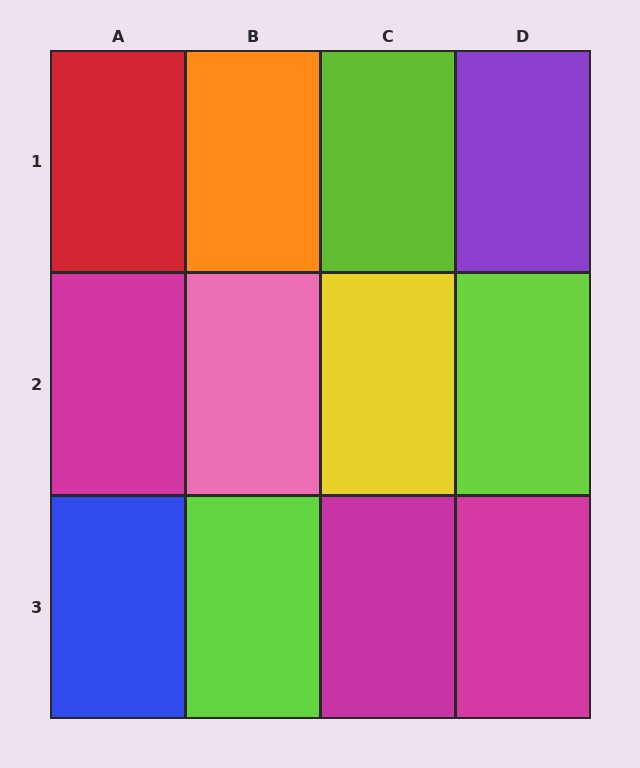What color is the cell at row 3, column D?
Magenta.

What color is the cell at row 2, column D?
Lime.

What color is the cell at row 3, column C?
Magenta.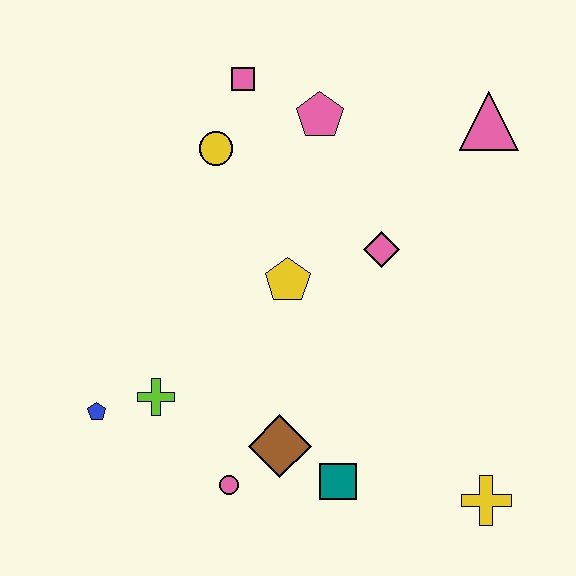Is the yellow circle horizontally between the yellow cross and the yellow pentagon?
No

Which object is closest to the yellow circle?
The pink square is closest to the yellow circle.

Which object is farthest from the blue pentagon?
The pink triangle is farthest from the blue pentagon.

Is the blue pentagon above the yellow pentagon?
No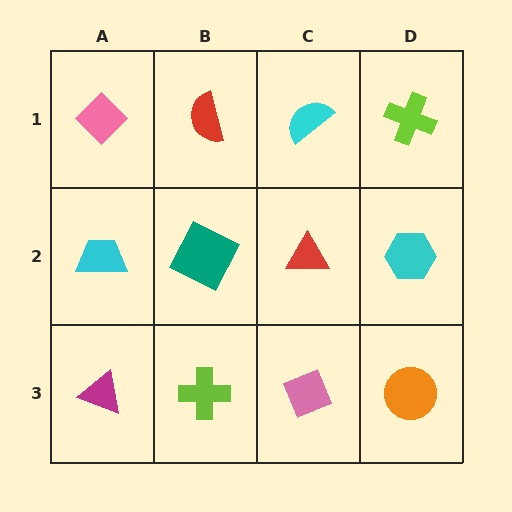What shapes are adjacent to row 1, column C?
A red triangle (row 2, column C), a red semicircle (row 1, column B), a lime cross (row 1, column D).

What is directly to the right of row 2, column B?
A red triangle.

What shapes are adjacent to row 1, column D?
A cyan hexagon (row 2, column D), a cyan semicircle (row 1, column C).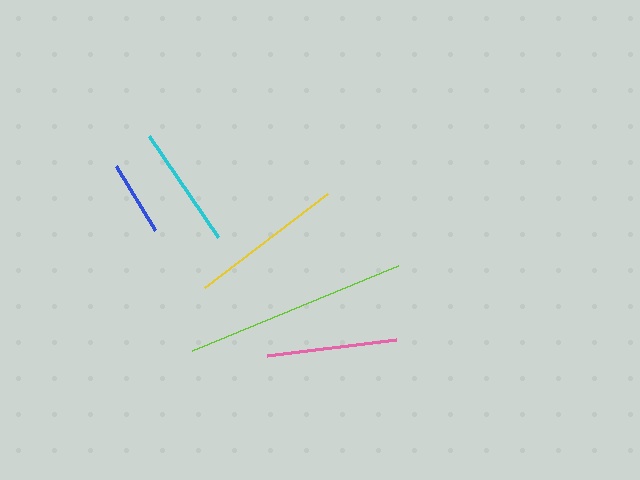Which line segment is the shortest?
The blue line is the shortest at approximately 75 pixels.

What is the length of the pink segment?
The pink segment is approximately 131 pixels long.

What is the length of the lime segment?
The lime segment is approximately 223 pixels long.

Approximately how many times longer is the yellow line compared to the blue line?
The yellow line is approximately 2.1 times the length of the blue line.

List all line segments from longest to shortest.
From longest to shortest: lime, yellow, pink, cyan, blue.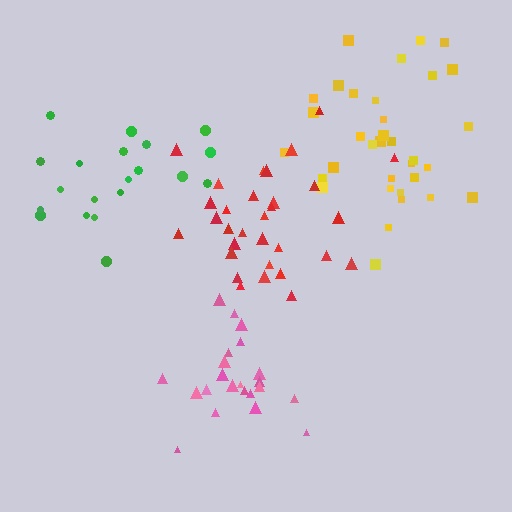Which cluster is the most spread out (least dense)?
Green.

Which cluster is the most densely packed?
Pink.